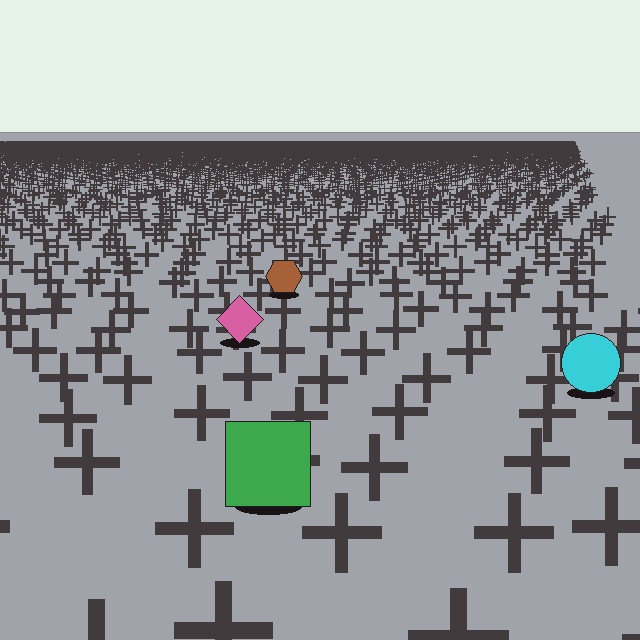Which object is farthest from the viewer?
The brown hexagon is farthest from the viewer. It appears smaller and the ground texture around it is denser.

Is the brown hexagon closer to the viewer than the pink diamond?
No. The pink diamond is closer — you can tell from the texture gradient: the ground texture is coarser near it.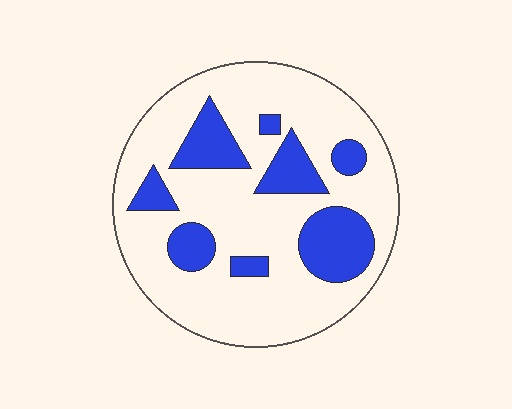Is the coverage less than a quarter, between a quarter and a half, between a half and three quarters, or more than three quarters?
Less than a quarter.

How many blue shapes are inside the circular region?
8.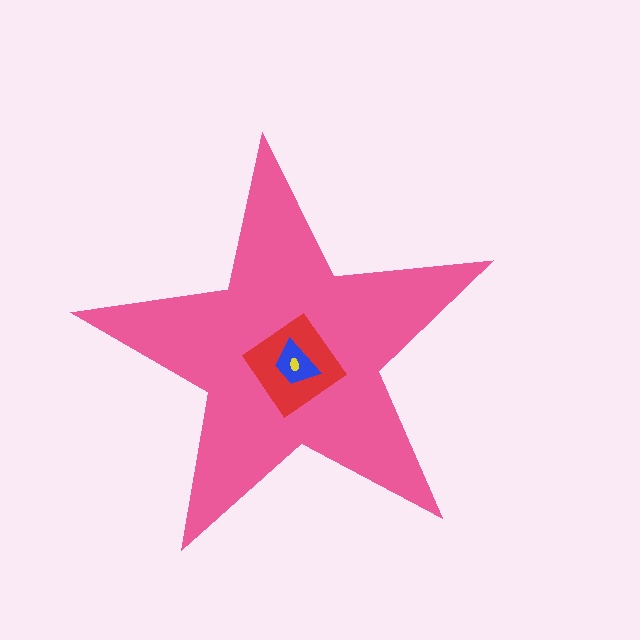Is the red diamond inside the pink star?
Yes.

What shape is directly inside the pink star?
The red diamond.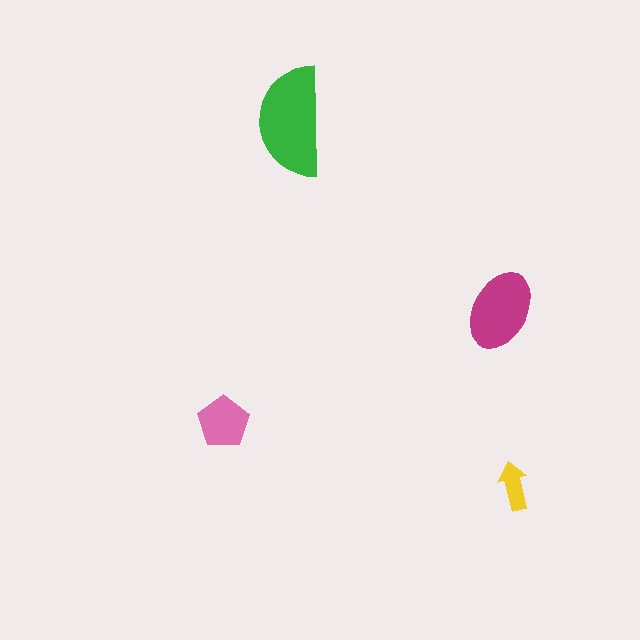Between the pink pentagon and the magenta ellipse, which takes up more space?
The magenta ellipse.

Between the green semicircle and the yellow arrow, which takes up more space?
The green semicircle.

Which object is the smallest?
The yellow arrow.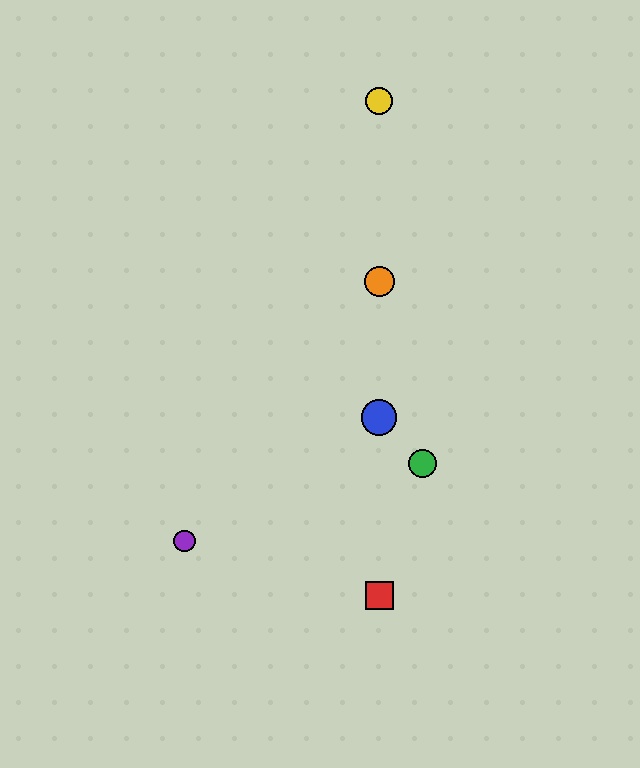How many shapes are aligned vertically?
4 shapes (the red square, the blue circle, the yellow circle, the orange circle) are aligned vertically.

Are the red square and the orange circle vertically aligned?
Yes, both are at x≈379.